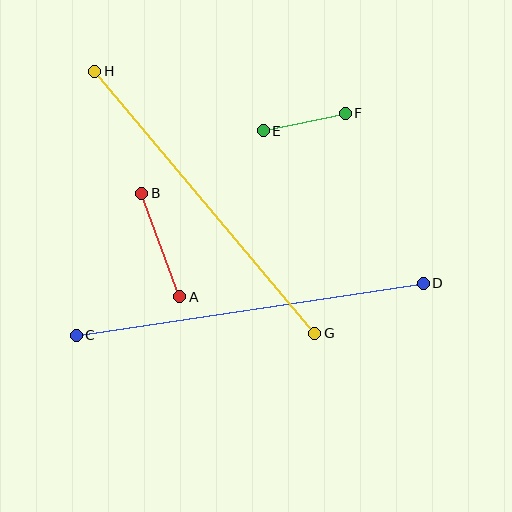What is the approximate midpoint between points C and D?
The midpoint is at approximately (250, 309) pixels.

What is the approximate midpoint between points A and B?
The midpoint is at approximately (161, 245) pixels.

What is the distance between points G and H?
The distance is approximately 342 pixels.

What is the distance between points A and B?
The distance is approximately 110 pixels.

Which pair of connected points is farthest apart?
Points C and D are farthest apart.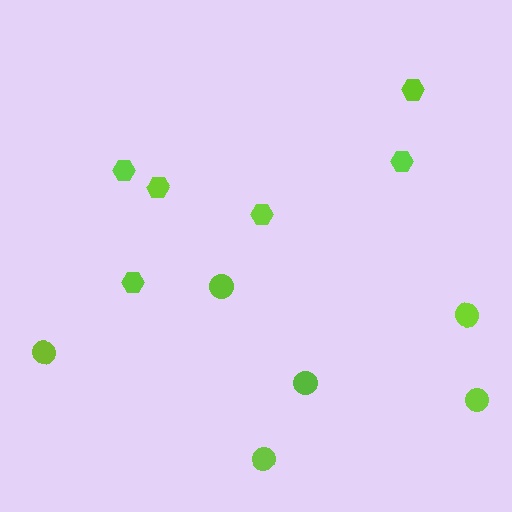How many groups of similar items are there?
There are 2 groups: one group of hexagons (6) and one group of circles (6).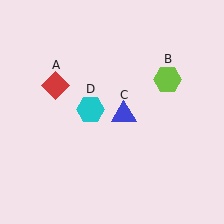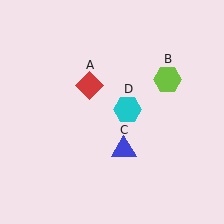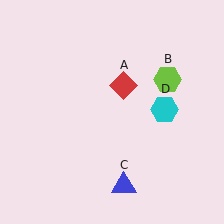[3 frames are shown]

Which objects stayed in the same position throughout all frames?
Lime hexagon (object B) remained stationary.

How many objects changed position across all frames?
3 objects changed position: red diamond (object A), blue triangle (object C), cyan hexagon (object D).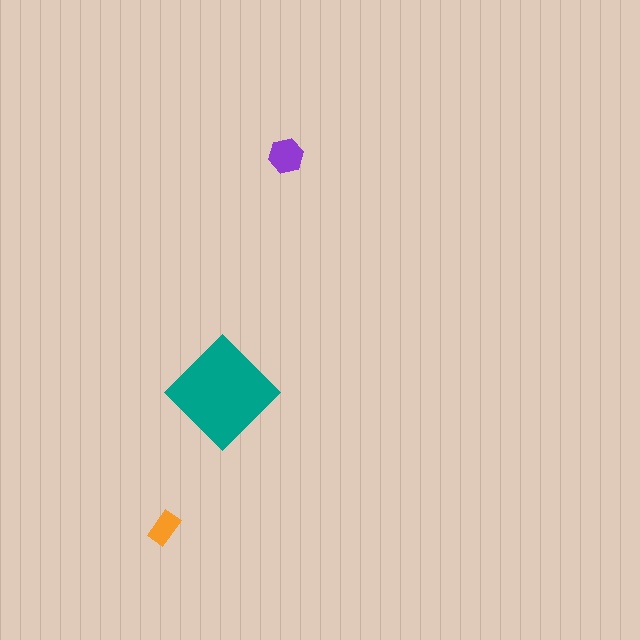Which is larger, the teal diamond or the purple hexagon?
The teal diamond.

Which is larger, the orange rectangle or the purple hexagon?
The purple hexagon.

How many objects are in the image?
There are 3 objects in the image.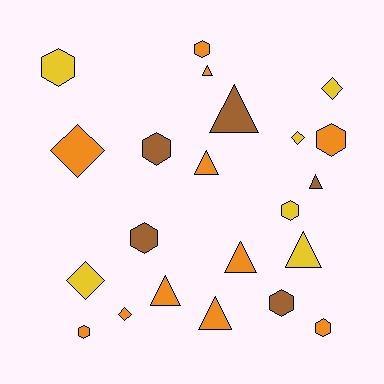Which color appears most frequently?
Orange, with 11 objects.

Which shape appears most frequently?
Hexagon, with 9 objects.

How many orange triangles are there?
There are 5 orange triangles.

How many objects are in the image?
There are 22 objects.